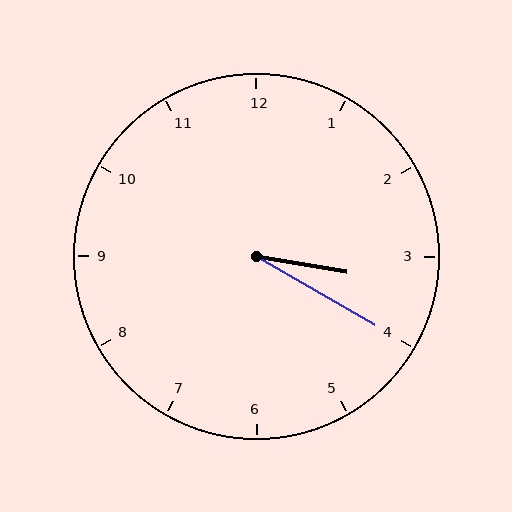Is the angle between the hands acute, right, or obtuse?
It is acute.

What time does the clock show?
3:20.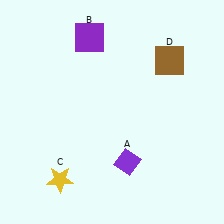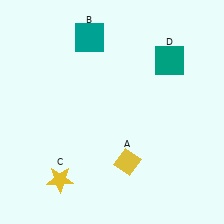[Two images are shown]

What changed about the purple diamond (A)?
In Image 1, A is purple. In Image 2, it changed to yellow.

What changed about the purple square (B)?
In Image 1, B is purple. In Image 2, it changed to teal.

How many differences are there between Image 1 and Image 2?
There are 3 differences between the two images.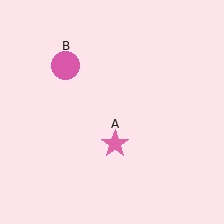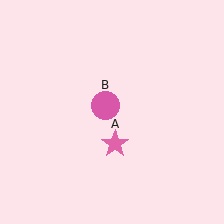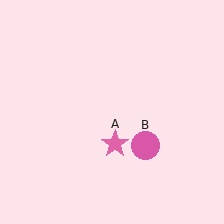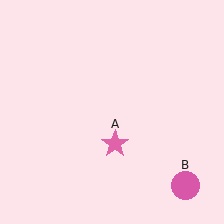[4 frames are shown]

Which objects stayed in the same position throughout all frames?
Pink star (object A) remained stationary.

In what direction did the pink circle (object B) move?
The pink circle (object B) moved down and to the right.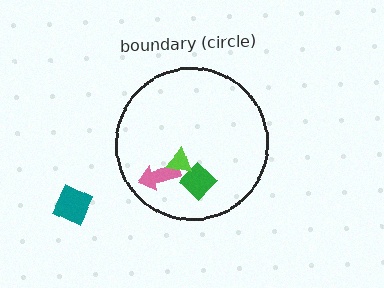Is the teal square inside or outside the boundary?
Outside.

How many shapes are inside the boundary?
3 inside, 1 outside.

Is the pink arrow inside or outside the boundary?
Inside.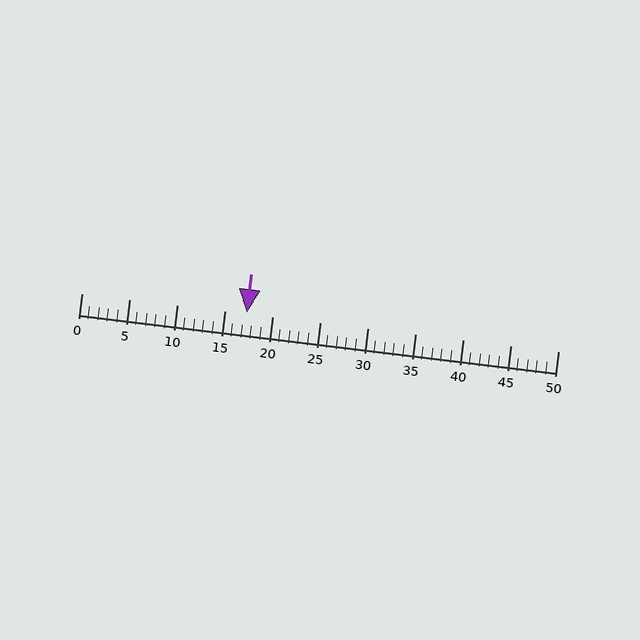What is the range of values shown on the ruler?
The ruler shows values from 0 to 50.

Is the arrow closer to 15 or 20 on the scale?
The arrow is closer to 15.